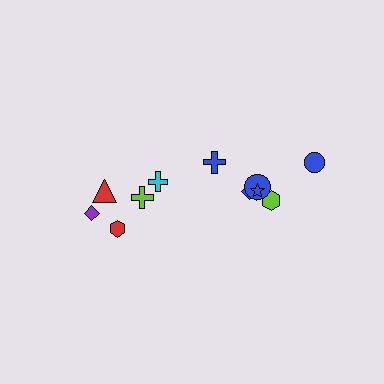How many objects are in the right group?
There are 7 objects.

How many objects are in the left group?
There are 5 objects.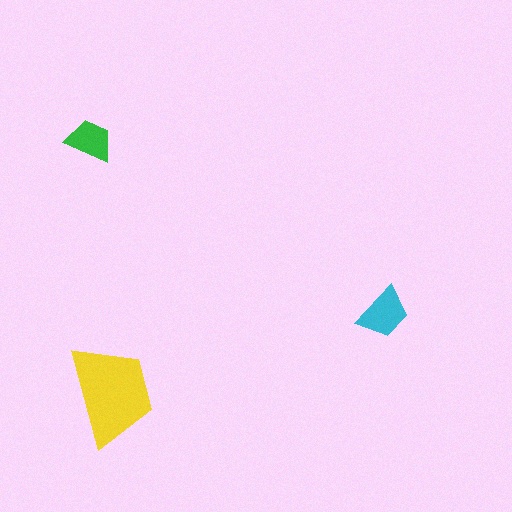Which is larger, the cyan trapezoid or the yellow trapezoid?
The yellow one.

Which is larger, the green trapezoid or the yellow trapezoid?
The yellow one.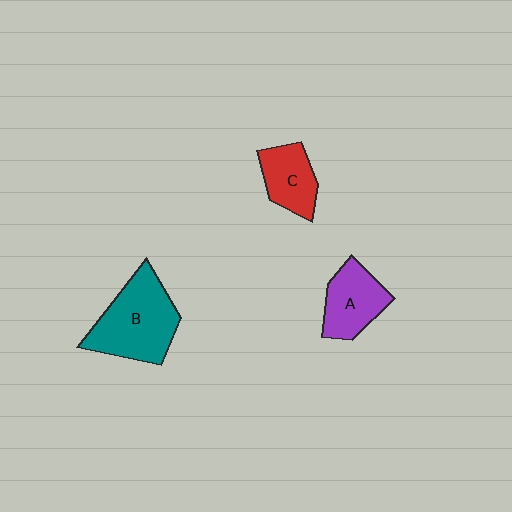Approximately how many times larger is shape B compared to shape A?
Approximately 1.6 times.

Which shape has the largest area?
Shape B (teal).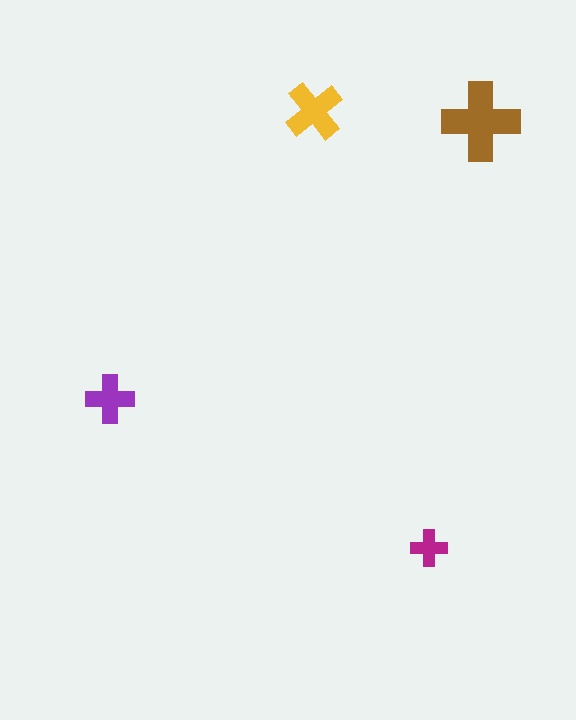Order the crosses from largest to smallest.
the brown one, the yellow one, the purple one, the magenta one.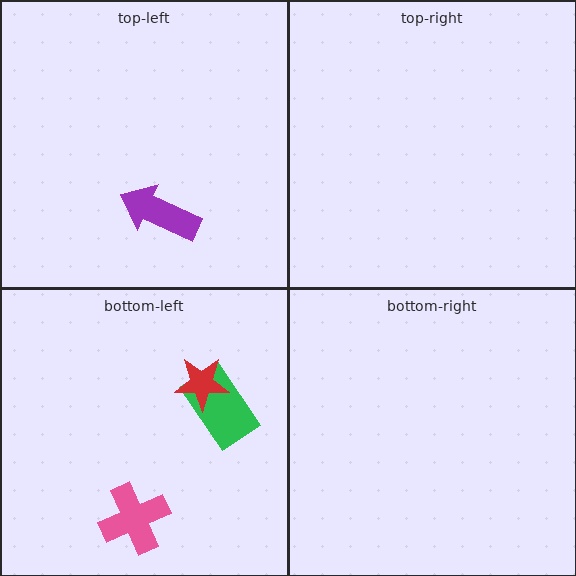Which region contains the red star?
The bottom-left region.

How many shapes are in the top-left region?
1.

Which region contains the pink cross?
The bottom-left region.